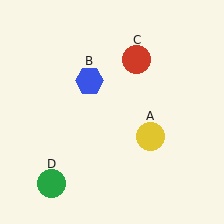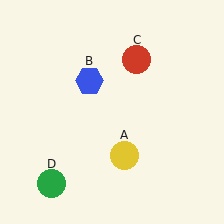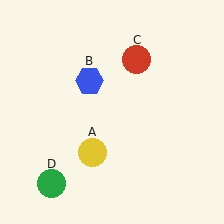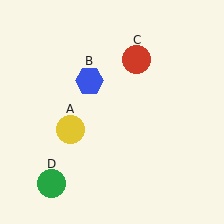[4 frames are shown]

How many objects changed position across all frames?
1 object changed position: yellow circle (object A).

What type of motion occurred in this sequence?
The yellow circle (object A) rotated clockwise around the center of the scene.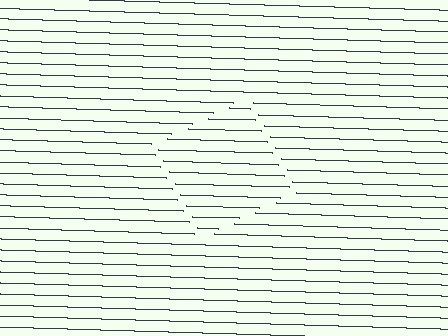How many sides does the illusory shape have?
4 sides — the line-ends trace a square.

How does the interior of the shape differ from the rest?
The interior of the shape contains the same grating, shifted by half a period — the contour is defined by the phase discontinuity where line-ends from the inner and outer gratings abut.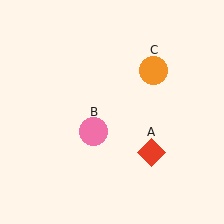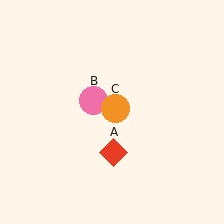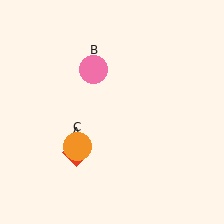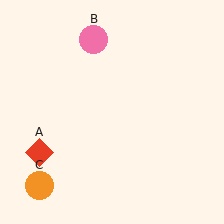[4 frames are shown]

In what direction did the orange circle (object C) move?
The orange circle (object C) moved down and to the left.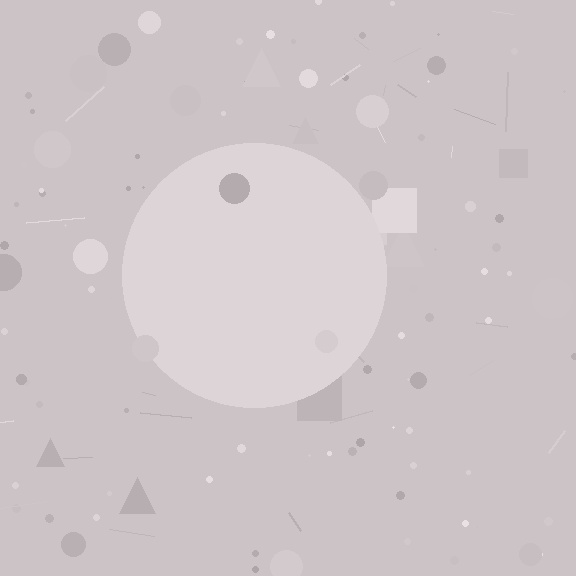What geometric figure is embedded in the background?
A circle is embedded in the background.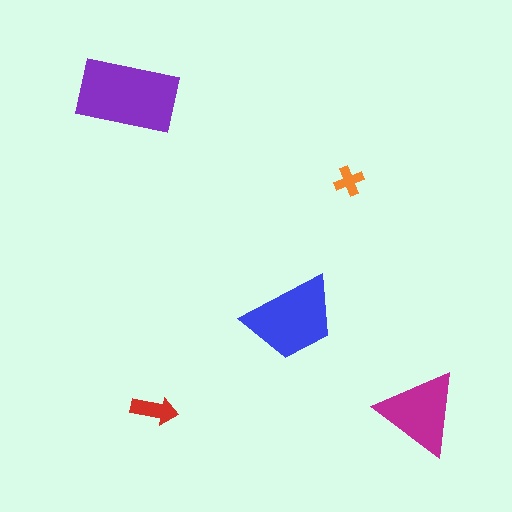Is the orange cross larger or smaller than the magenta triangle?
Smaller.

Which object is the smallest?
The orange cross.